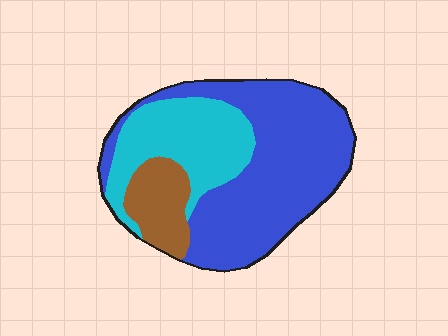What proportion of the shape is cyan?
Cyan takes up between a quarter and a half of the shape.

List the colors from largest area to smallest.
From largest to smallest: blue, cyan, brown.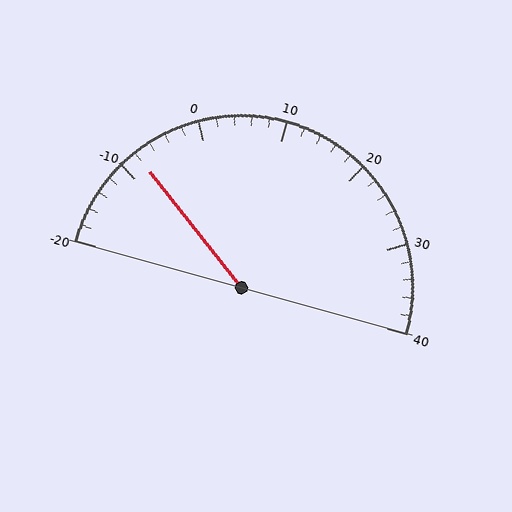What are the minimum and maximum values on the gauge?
The gauge ranges from -20 to 40.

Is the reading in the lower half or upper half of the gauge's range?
The reading is in the lower half of the range (-20 to 40).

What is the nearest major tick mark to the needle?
The nearest major tick mark is -10.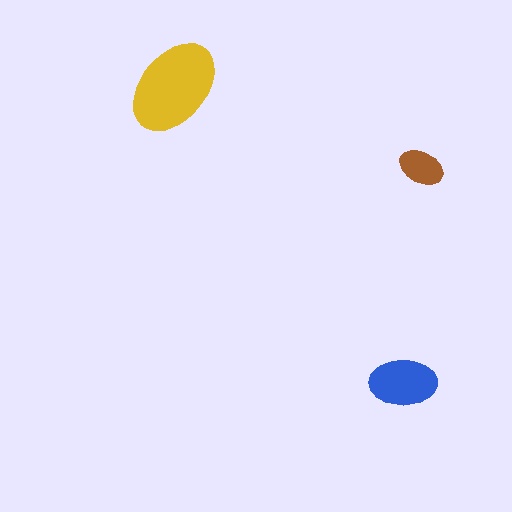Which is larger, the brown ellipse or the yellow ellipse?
The yellow one.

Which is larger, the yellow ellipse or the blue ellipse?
The yellow one.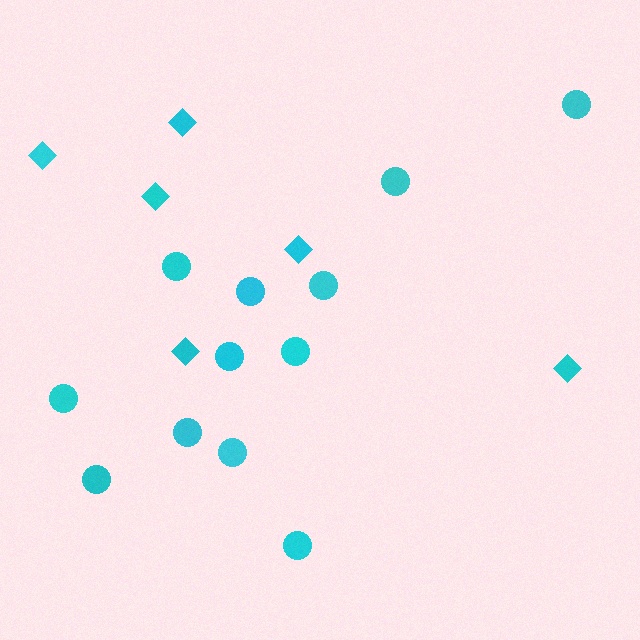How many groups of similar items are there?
There are 2 groups: one group of circles (12) and one group of diamonds (6).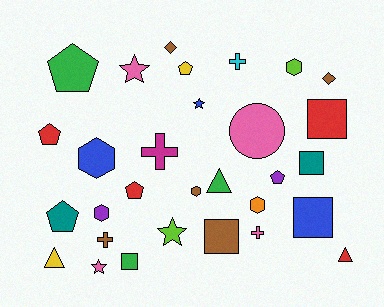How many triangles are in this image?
There are 3 triangles.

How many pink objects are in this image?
There are 4 pink objects.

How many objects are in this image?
There are 30 objects.